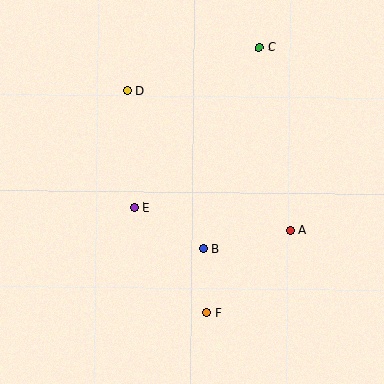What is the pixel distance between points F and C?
The distance between F and C is 271 pixels.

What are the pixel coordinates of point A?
Point A is at (290, 230).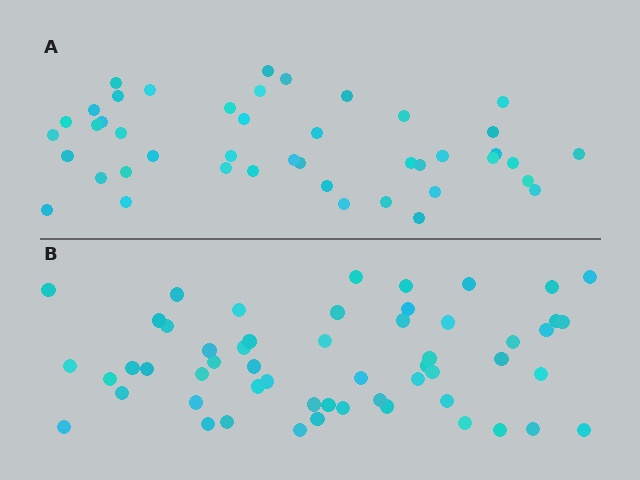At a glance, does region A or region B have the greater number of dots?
Region B (the bottom region) has more dots.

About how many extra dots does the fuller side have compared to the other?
Region B has roughly 12 or so more dots than region A.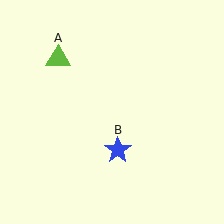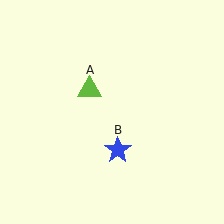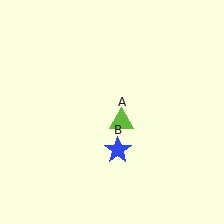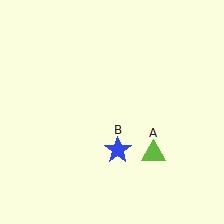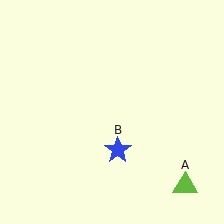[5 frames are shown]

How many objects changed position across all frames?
1 object changed position: lime triangle (object A).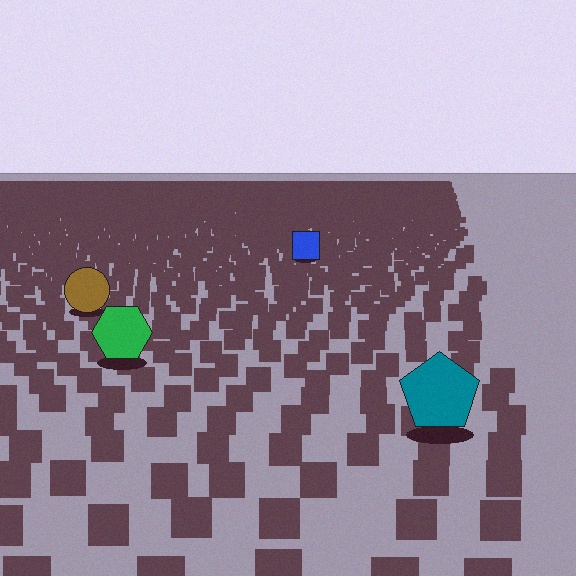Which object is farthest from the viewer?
The blue square is farthest from the viewer. It appears smaller and the ground texture around it is denser.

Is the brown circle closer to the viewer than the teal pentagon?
No. The teal pentagon is closer — you can tell from the texture gradient: the ground texture is coarser near it.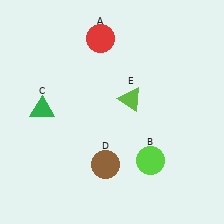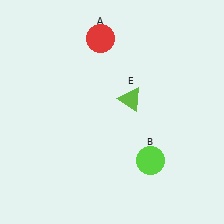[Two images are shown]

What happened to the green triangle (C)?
The green triangle (C) was removed in Image 2. It was in the top-left area of Image 1.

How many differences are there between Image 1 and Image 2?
There are 2 differences between the two images.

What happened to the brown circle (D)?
The brown circle (D) was removed in Image 2. It was in the bottom-left area of Image 1.